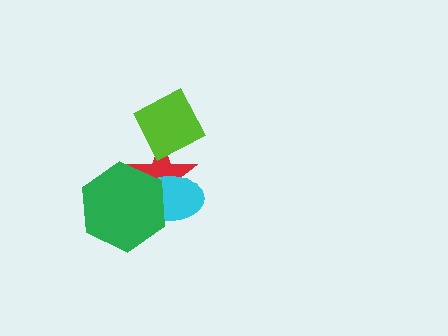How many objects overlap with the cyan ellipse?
2 objects overlap with the cyan ellipse.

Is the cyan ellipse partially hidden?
Yes, it is partially covered by another shape.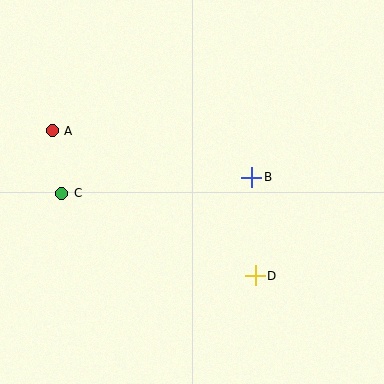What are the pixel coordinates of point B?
Point B is at (252, 177).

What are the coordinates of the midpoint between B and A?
The midpoint between B and A is at (152, 154).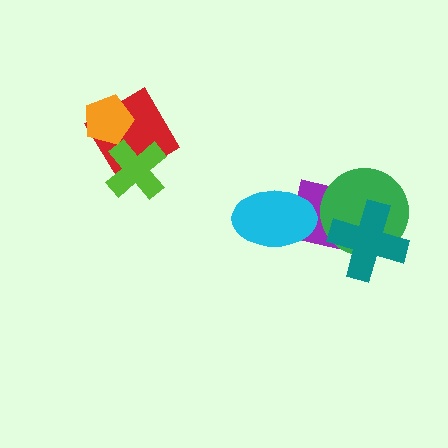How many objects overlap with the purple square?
3 objects overlap with the purple square.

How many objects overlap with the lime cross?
1 object overlaps with the lime cross.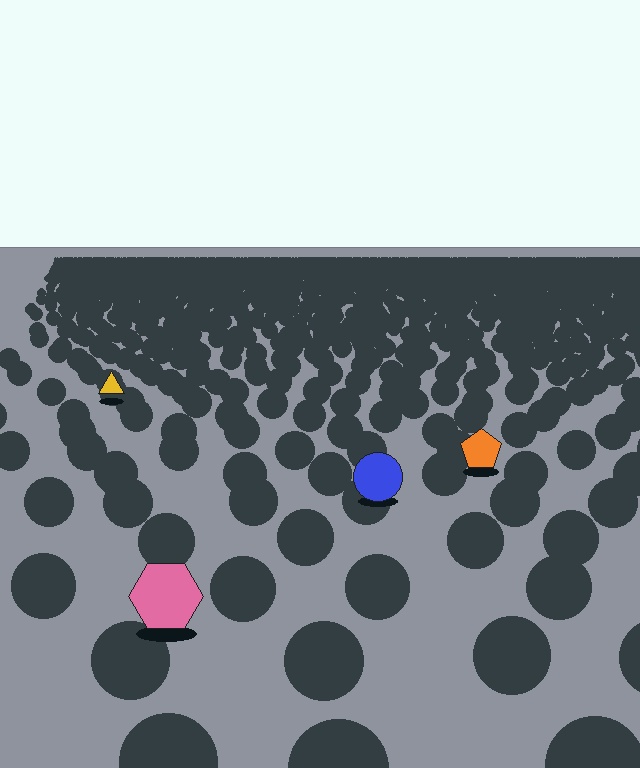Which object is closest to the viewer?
The pink hexagon is closest. The texture marks near it are larger and more spread out.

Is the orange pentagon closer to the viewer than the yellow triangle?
Yes. The orange pentagon is closer — you can tell from the texture gradient: the ground texture is coarser near it.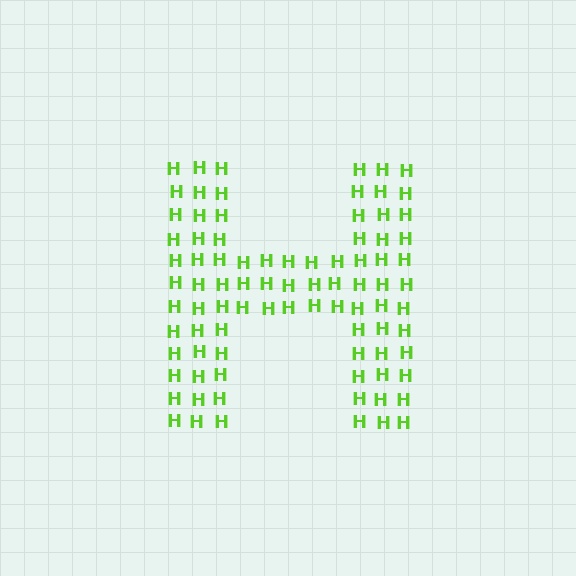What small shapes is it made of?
It is made of small letter H's.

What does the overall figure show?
The overall figure shows the letter H.